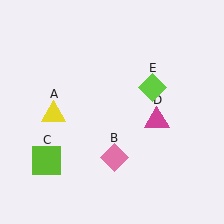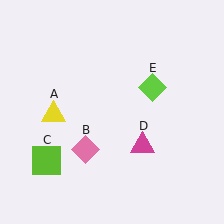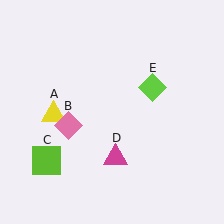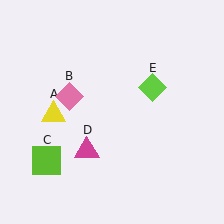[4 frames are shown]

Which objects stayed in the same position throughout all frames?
Yellow triangle (object A) and lime square (object C) and lime diamond (object E) remained stationary.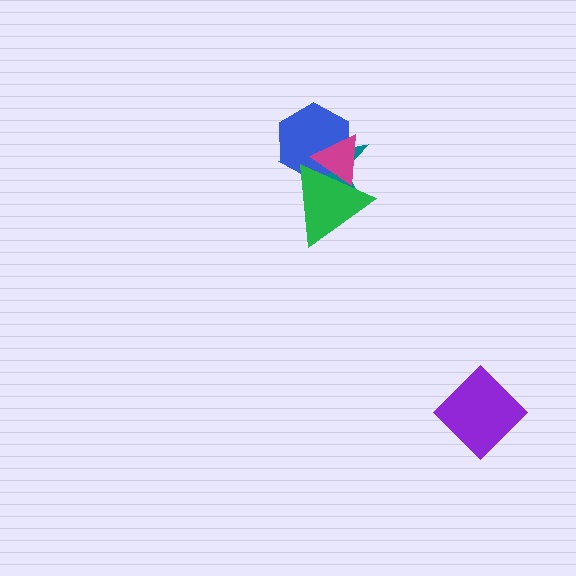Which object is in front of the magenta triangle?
The green triangle is in front of the magenta triangle.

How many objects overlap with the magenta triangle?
3 objects overlap with the magenta triangle.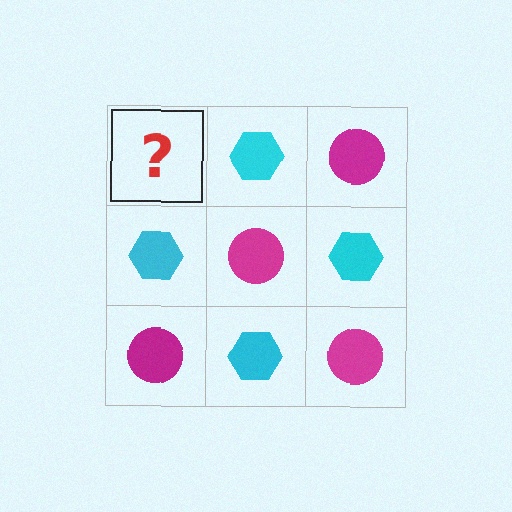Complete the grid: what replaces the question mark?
The question mark should be replaced with a magenta circle.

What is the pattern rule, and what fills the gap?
The rule is that it alternates magenta circle and cyan hexagon in a checkerboard pattern. The gap should be filled with a magenta circle.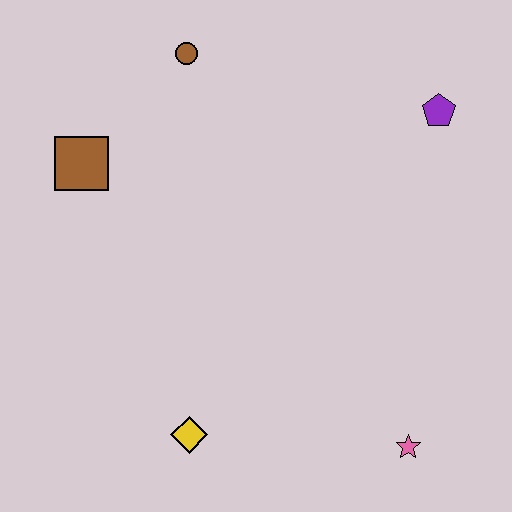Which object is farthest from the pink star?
The brown circle is farthest from the pink star.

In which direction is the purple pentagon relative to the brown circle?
The purple pentagon is to the right of the brown circle.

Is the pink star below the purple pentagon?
Yes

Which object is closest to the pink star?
The yellow diamond is closest to the pink star.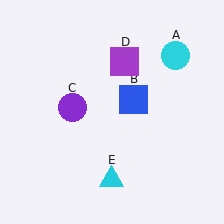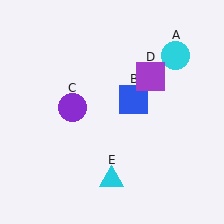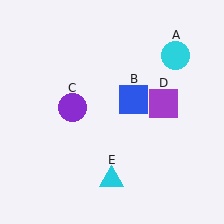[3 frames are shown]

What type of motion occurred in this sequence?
The purple square (object D) rotated clockwise around the center of the scene.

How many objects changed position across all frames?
1 object changed position: purple square (object D).